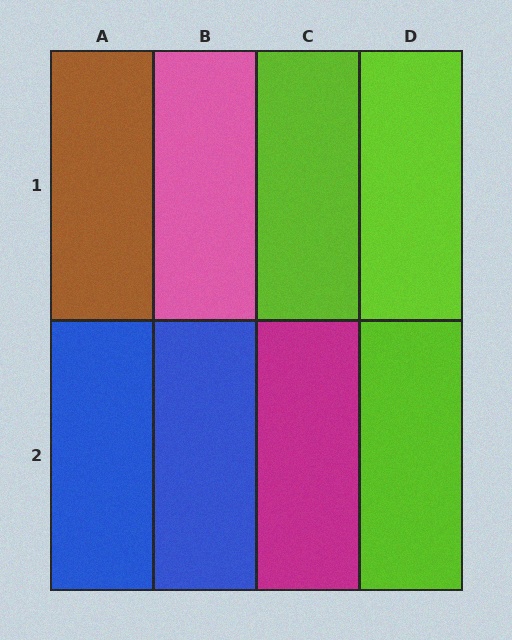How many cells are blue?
2 cells are blue.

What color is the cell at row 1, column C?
Lime.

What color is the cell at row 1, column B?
Pink.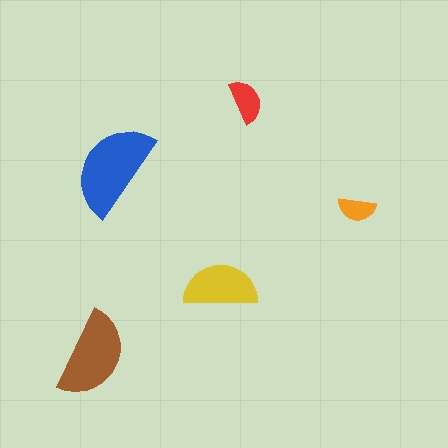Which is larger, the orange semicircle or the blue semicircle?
The blue one.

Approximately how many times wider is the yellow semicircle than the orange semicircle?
About 2 times wider.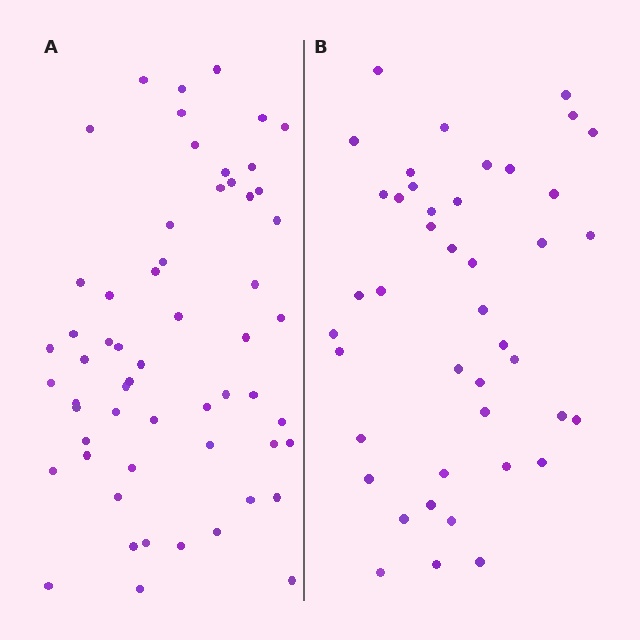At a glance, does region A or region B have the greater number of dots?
Region A (the left region) has more dots.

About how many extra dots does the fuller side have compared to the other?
Region A has approximately 15 more dots than region B.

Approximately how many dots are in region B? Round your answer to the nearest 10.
About 40 dots. (The exact count is 43, which rounds to 40.)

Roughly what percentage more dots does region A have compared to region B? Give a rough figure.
About 35% more.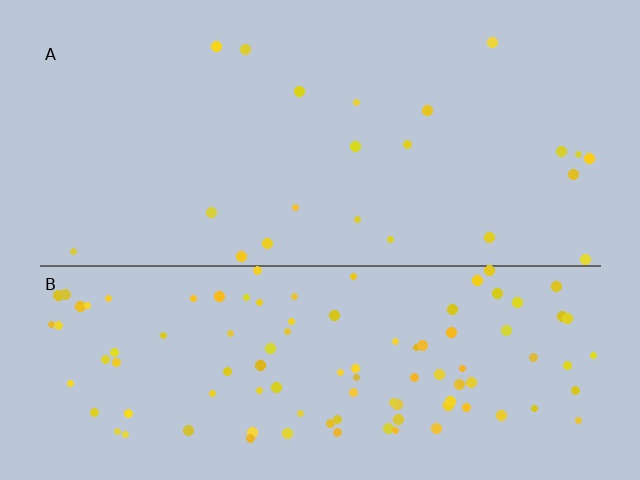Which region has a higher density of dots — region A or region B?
B (the bottom).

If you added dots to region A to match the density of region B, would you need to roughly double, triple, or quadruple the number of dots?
Approximately quadruple.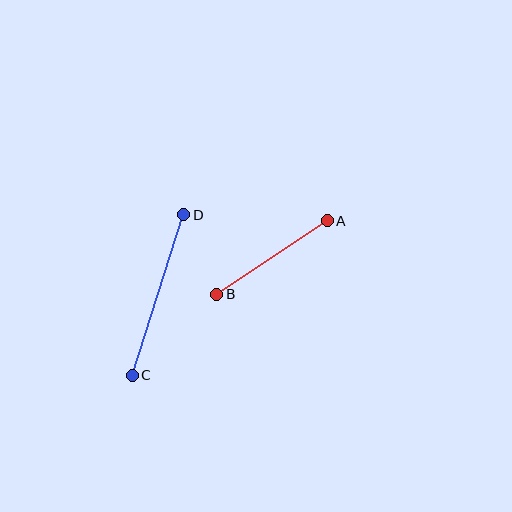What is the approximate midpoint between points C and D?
The midpoint is at approximately (158, 295) pixels.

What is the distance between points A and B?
The distance is approximately 133 pixels.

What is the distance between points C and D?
The distance is approximately 169 pixels.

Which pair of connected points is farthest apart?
Points C and D are farthest apart.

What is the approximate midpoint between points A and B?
The midpoint is at approximately (272, 257) pixels.